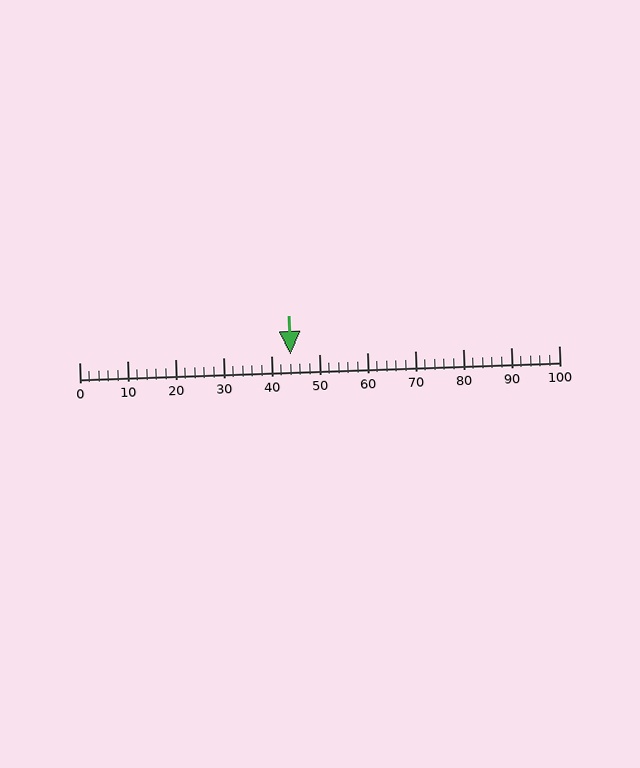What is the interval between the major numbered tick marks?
The major tick marks are spaced 10 units apart.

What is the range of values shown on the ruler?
The ruler shows values from 0 to 100.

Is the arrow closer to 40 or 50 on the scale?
The arrow is closer to 40.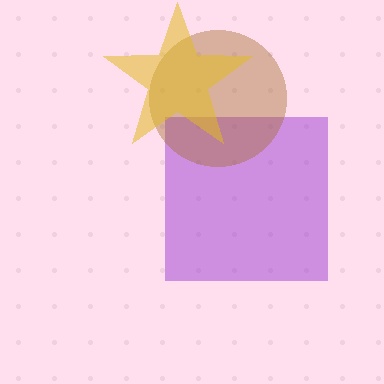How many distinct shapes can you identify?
There are 3 distinct shapes: a purple square, a brown circle, a yellow star.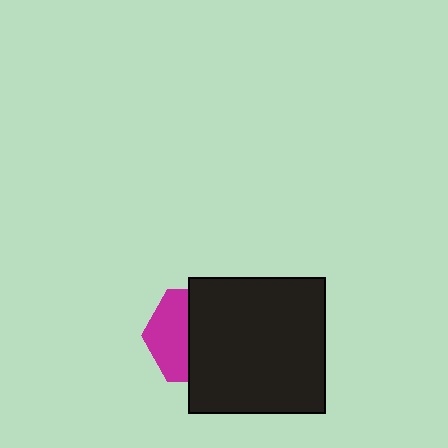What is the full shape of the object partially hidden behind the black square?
The partially hidden object is a magenta hexagon.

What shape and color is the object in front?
The object in front is a black square.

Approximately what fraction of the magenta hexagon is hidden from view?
Roughly 58% of the magenta hexagon is hidden behind the black square.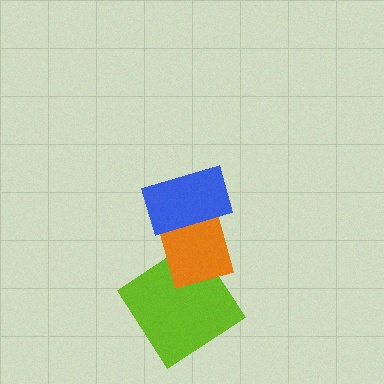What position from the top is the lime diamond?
The lime diamond is 3rd from the top.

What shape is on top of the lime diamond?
The orange diamond is on top of the lime diamond.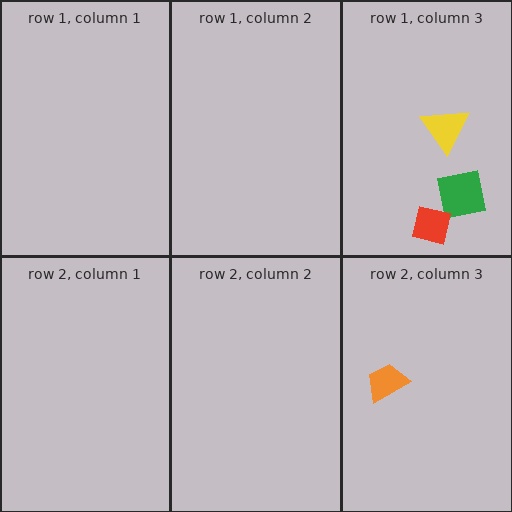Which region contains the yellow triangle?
The row 1, column 3 region.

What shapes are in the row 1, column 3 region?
The yellow triangle, the green square, the red square.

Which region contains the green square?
The row 1, column 3 region.